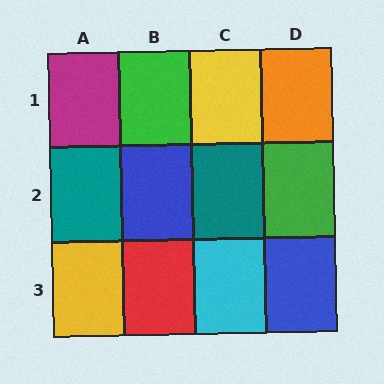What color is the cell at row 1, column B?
Green.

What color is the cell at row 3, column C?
Cyan.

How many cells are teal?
2 cells are teal.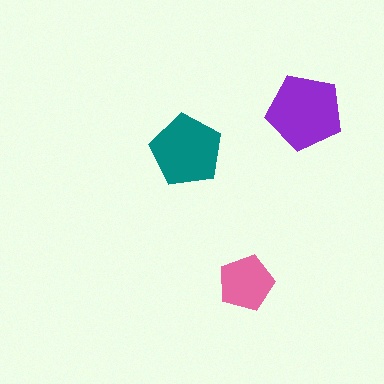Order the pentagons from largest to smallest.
the purple one, the teal one, the pink one.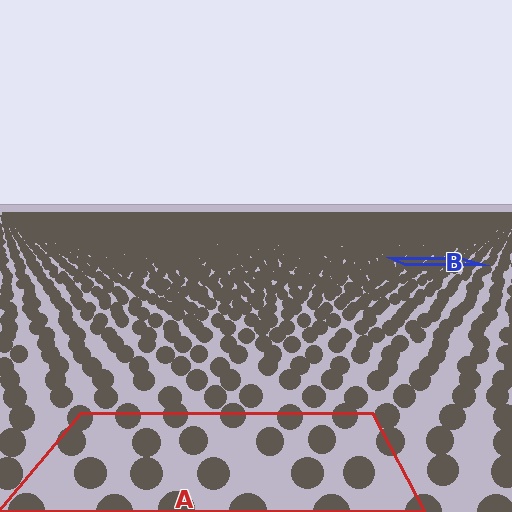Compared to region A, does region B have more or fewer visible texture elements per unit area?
Region B has more texture elements per unit area — they are packed more densely because it is farther away.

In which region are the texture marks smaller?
The texture marks are smaller in region B, because it is farther away.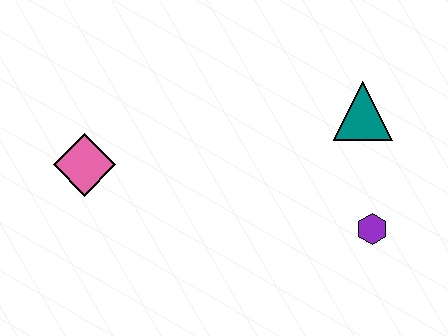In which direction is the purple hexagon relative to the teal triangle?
The purple hexagon is below the teal triangle.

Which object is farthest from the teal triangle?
The pink diamond is farthest from the teal triangle.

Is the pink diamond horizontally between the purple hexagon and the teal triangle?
No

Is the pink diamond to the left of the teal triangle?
Yes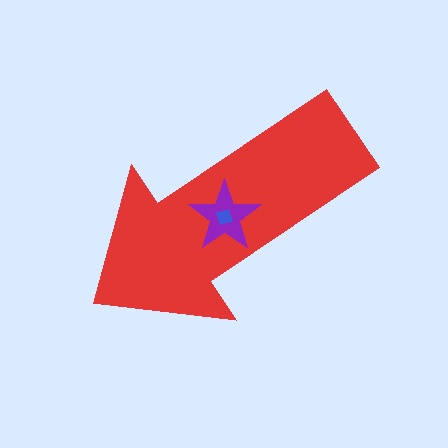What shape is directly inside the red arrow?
The purple star.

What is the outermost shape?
The red arrow.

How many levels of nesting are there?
3.